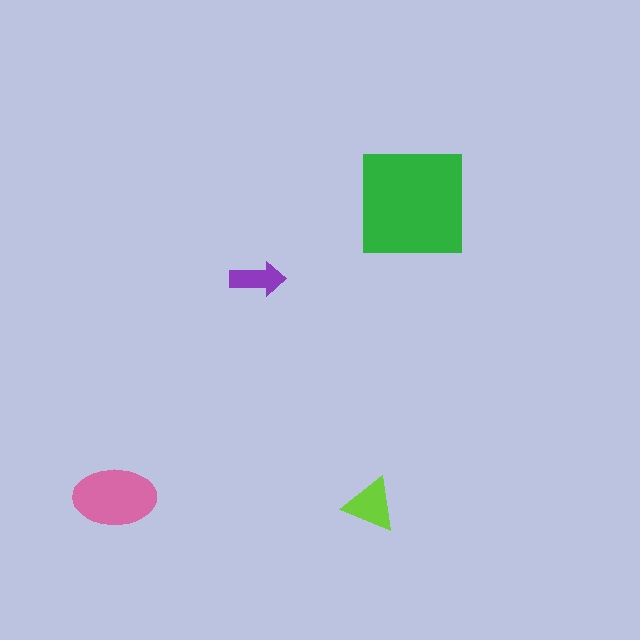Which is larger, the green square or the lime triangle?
The green square.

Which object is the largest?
The green square.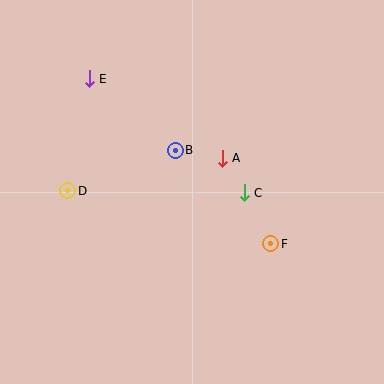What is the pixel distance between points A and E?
The distance between A and E is 155 pixels.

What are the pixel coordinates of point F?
Point F is at (271, 244).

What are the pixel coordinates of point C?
Point C is at (244, 193).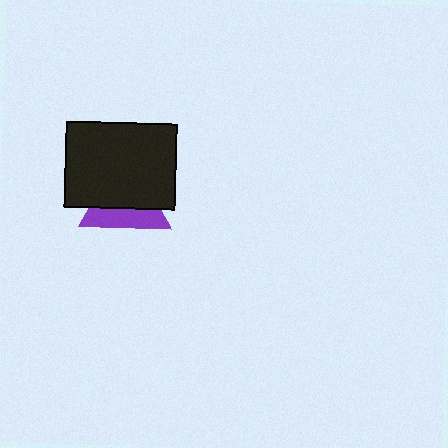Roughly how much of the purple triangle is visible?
A small part of it is visible (roughly 42%).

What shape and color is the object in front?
The object in front is a black rectangle.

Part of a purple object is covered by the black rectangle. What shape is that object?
It is a triangle.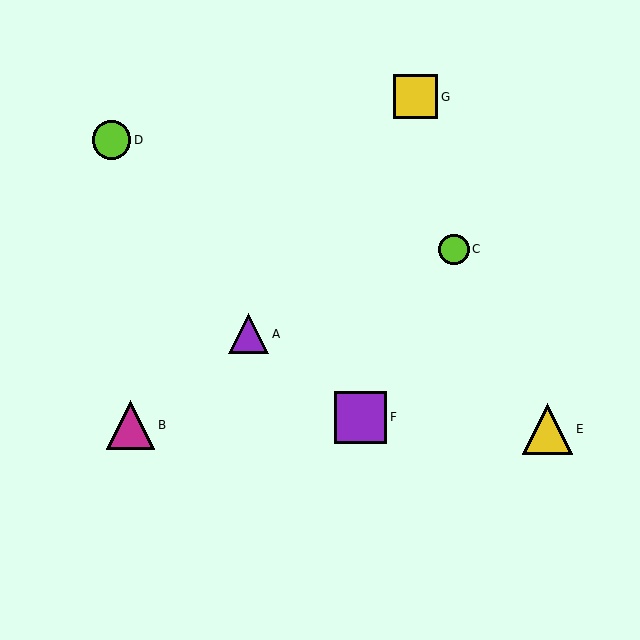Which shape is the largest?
The purple square (labeled F) is the largest.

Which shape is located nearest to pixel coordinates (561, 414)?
The yellow triangle (labeled E) at (547, 429) is nearest to that location.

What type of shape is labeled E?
Shape E is a yellow triangle.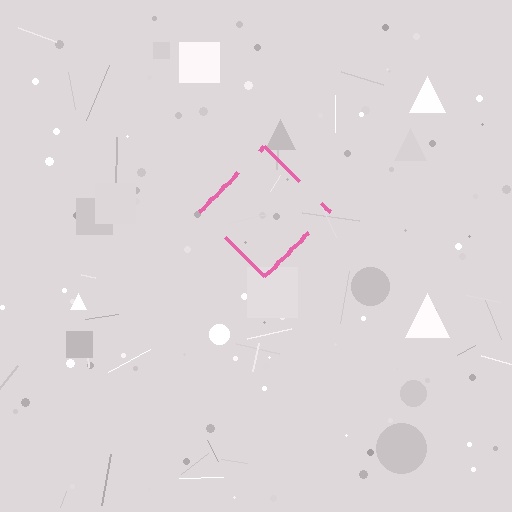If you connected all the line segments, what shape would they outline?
They would outline a diamond.